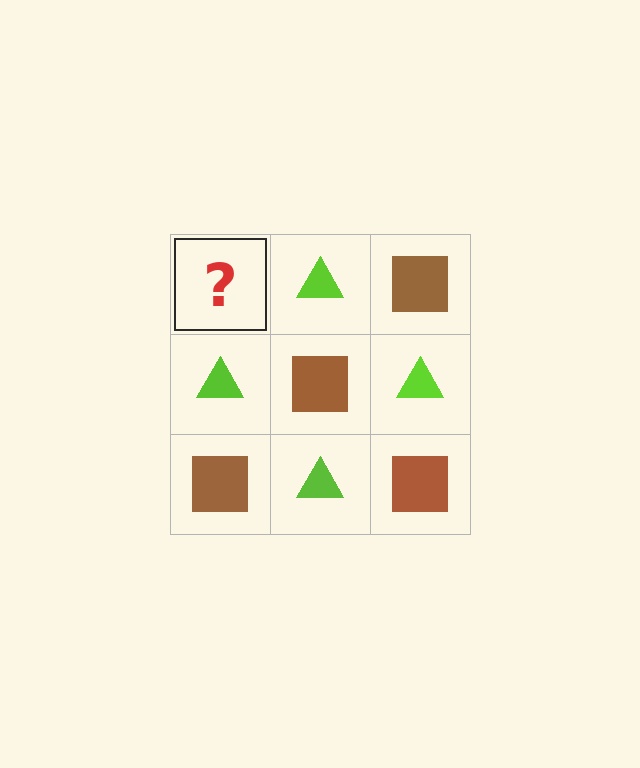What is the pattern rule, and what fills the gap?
The rule is that it alternates brown square and lime triangle in a checkerboard pattern. The gap should be filled with a brown square.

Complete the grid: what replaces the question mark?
The question mark should be replaced with a brown square.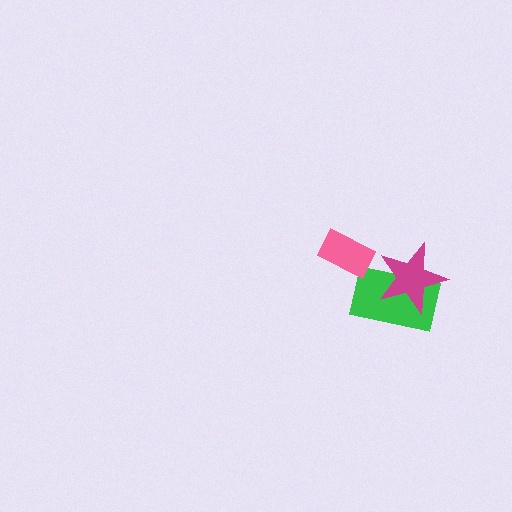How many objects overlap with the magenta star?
1 object overlaps with the magenta star.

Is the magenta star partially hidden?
No, no other shape covers it.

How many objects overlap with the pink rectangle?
0 objects overlap with the pink rectangle.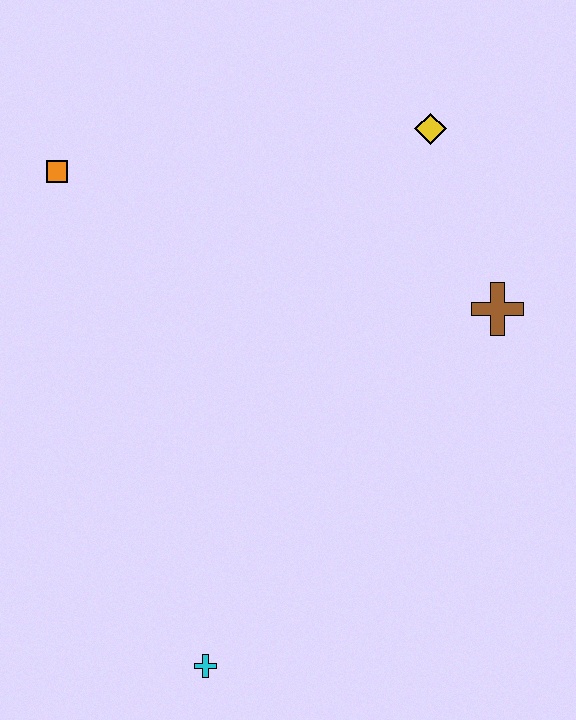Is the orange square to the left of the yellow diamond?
Yes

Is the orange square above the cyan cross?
Yes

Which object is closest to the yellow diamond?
The brown cross is closest to the yellow diamond.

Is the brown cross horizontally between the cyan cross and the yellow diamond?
No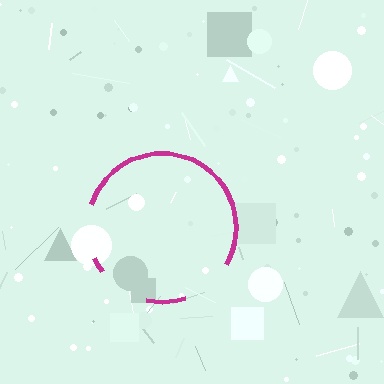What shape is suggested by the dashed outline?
The dashed outline suggests a circle.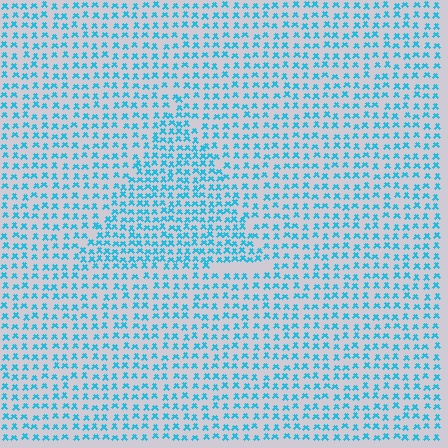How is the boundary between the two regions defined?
The boundary is defined by a change in element density (approximately 1.6x ratio). All elements are the same color, size, and shape.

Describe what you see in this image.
The image contains small cyan elements arranged at two different densities. A triangle-shaped region is visible where the elements are more densely packed than the surrounding area.